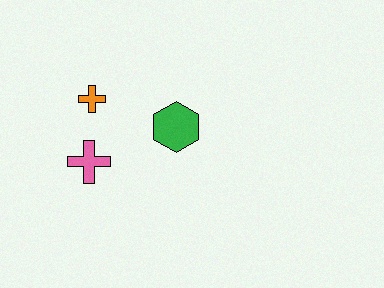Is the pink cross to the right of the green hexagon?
No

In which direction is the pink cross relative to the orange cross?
The pink cross is below the orange cross.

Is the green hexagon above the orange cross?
No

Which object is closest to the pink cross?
The orange cross is closest to the pink cross.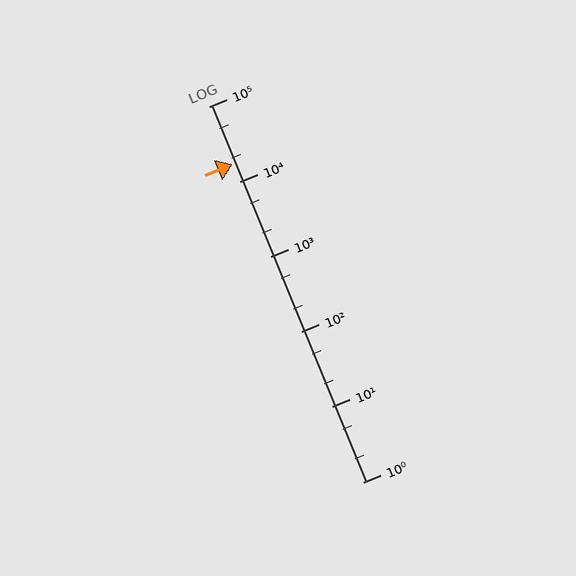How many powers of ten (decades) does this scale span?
The scale spans 5 decades, from 1 to 100000.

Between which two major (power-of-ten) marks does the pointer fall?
The pointer is between 10000 and 100000.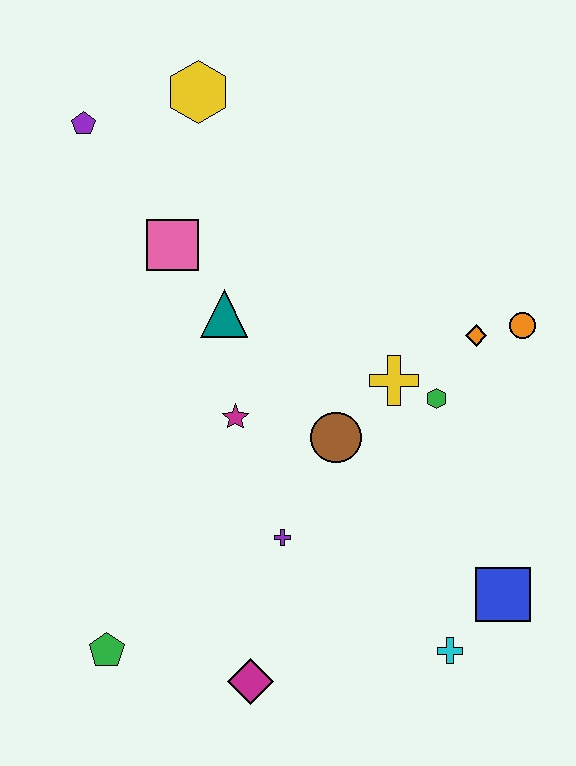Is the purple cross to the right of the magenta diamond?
Yes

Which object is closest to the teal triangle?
The pink square is closest to the teal triangle.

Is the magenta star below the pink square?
Yes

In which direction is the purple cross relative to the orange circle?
The purple cross is to the left of the orange circle.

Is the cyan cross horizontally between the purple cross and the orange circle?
Yes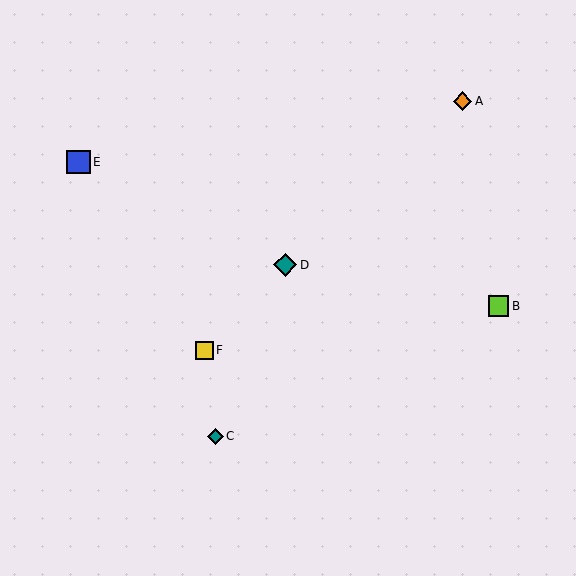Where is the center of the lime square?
The center of the lime square is at (499, 306).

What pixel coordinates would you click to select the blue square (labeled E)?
Click at (79, 162) to select the blue square E.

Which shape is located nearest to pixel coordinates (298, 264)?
The teal diamond (labeled D) at (285, 265) is nearest to that location.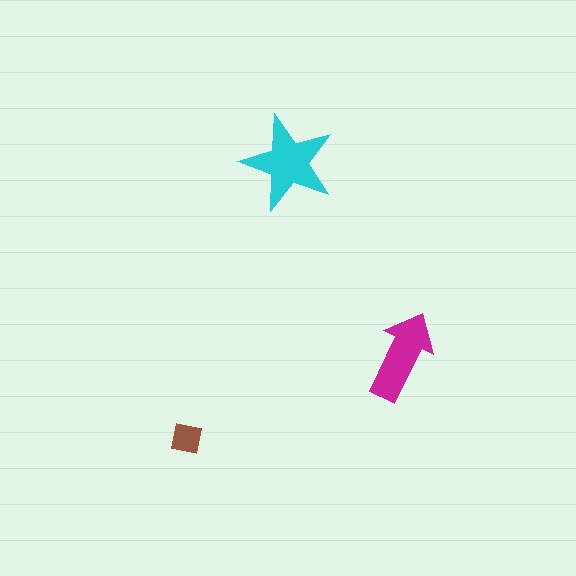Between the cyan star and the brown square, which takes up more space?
The cyan star.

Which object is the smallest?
The brown square.